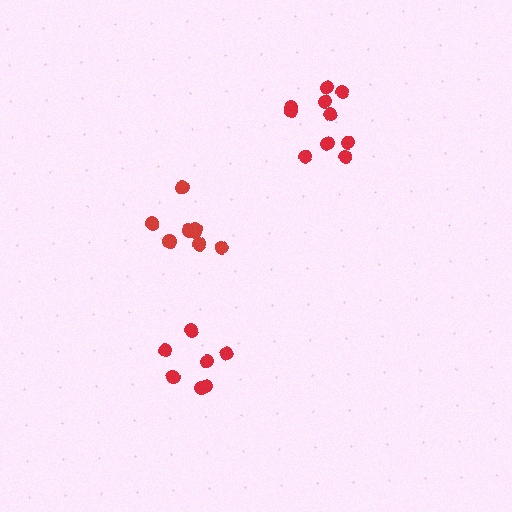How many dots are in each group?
Group 1: 7 dots, Group 2: 10 dots, Group 3: 8 dots (25 total).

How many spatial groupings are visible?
There are 3 spatial groupings.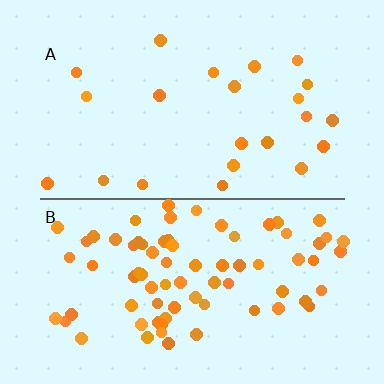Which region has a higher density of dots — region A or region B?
B (the bottom).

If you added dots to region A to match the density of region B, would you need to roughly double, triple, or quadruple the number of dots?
Approximately triple.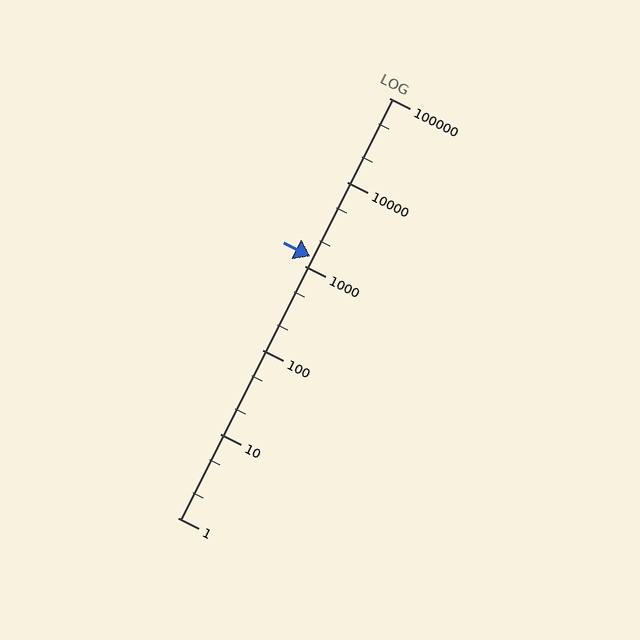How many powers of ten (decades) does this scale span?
The scale spans 5 decades, from 1 to 100000.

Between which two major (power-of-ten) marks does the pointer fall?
The pointer is between 1000 and 10000.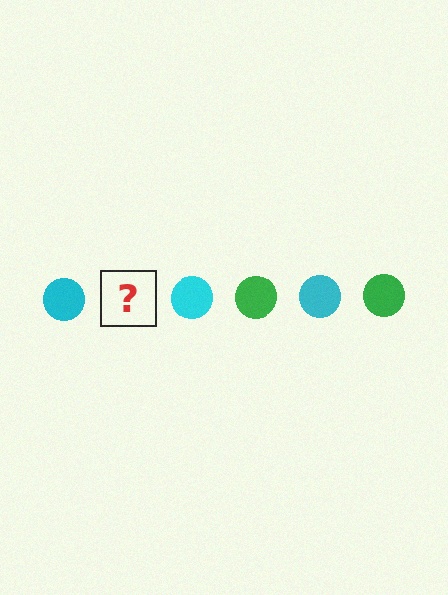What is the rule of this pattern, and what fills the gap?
The rule is that the pattern cycles through cyan, green circles. The gap should be filled with a green circle.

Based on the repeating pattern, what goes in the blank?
The blank should be a green circle.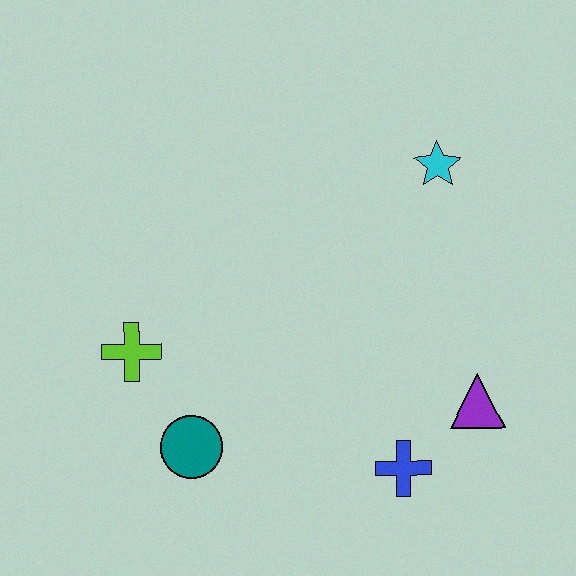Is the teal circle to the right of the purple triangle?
No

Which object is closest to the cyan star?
The purple triangle is closest to the cyan star.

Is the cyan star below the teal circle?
No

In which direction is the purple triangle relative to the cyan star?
The purple triangle is below the cyan star.